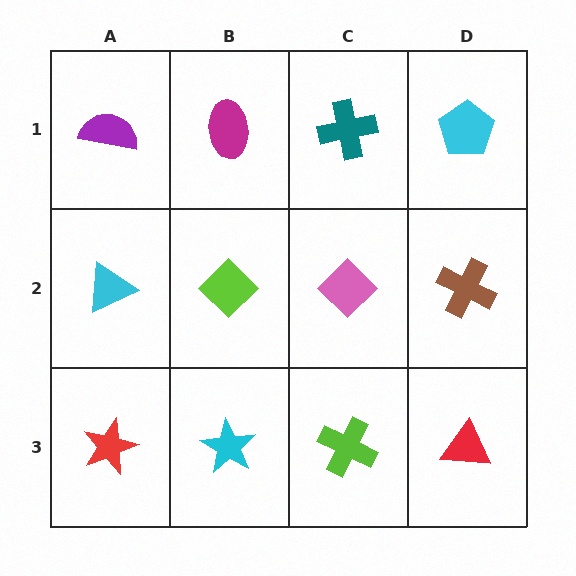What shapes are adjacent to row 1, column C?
A pink diamond (row 2, column C), a magenta ellipse (row 1, column B), a cyan pentagon (row 1, column D).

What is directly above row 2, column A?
A purple semicircle.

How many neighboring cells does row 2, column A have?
3.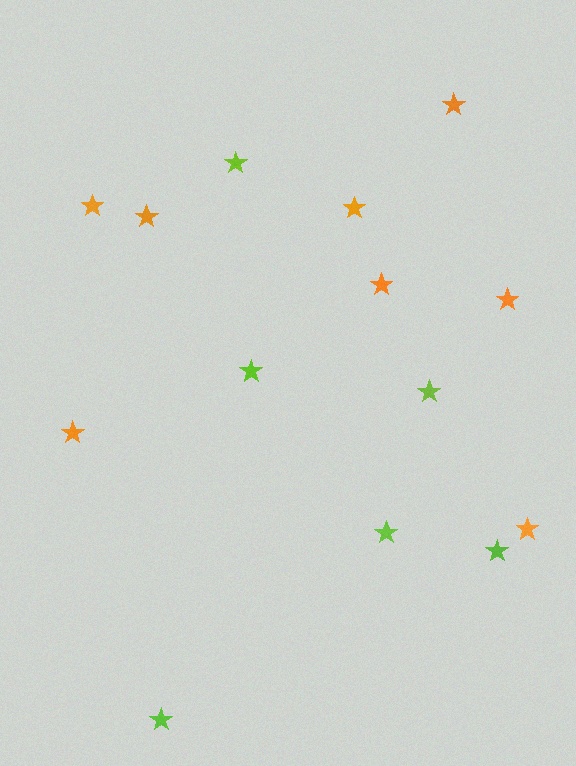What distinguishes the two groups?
There are 2 groups: one group of lime stars (6) and one group of orange stars (8).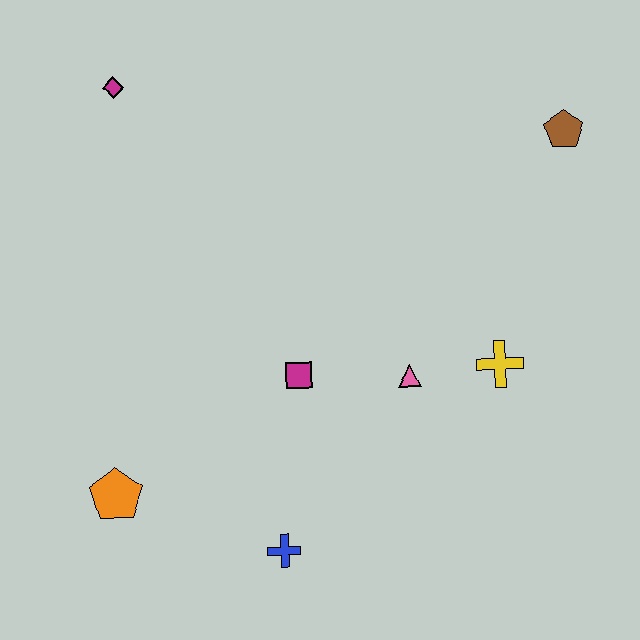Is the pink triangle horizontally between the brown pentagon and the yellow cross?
No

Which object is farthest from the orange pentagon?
The brown pentagon is farthest from the orange pentagon.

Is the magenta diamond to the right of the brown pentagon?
No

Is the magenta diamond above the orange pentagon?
Yes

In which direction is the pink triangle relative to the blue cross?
The pink triangle is above the blue cross.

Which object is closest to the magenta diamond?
The magenta square is closest to the magenta diamond.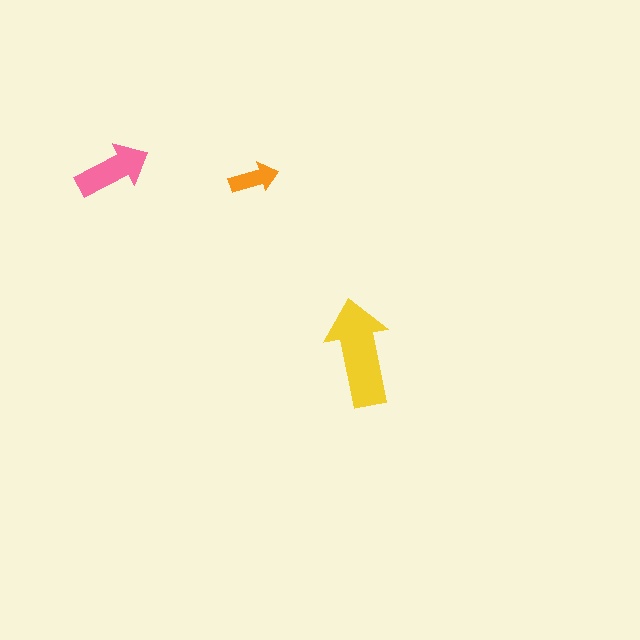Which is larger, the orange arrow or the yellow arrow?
The yellow one.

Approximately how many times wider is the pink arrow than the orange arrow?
About 1.5 times wider.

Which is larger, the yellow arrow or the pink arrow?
The yellow one.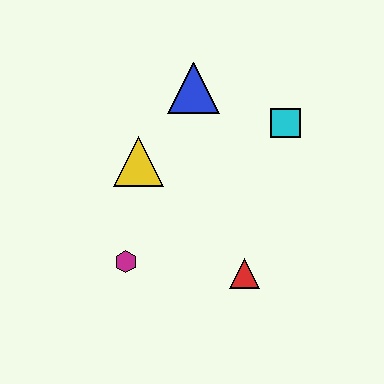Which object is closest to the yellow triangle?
The blue triangle is closest to the yellow triangle.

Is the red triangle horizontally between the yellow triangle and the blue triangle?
No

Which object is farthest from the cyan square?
The magenta hexagon is farthest from the cyan square.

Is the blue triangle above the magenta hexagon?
Yes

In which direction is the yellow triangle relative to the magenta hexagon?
The yellow triangle is above the magenta hexagon.